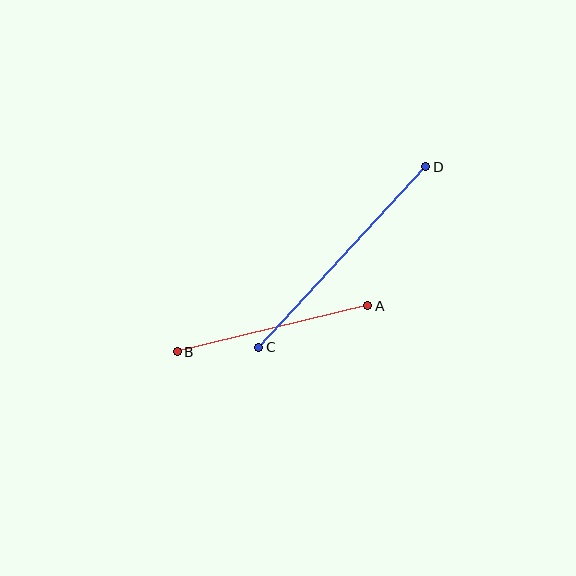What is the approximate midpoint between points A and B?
The midpoint is at approximately (273, 329) pixels.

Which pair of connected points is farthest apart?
Points C and D are farthest apart.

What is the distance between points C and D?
The distance is approximately 246 pixels.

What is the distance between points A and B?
The distance is approximately 196 pixels.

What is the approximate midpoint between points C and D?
The midpoint is at approximately (342, 257) pixels.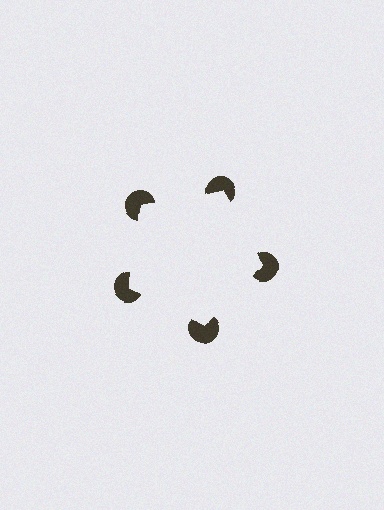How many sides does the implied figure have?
5 sides.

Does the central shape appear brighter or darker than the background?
It typically appears slightly brighter than the background, even though no actual brightness change is drawn.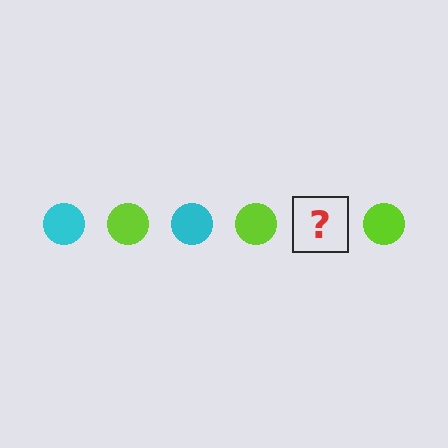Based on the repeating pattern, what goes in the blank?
The blank should be a cyan circle.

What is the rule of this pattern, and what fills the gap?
The rule is that the pattern cycles through cyan, lime circles. The gap should be filled with a cyan circle.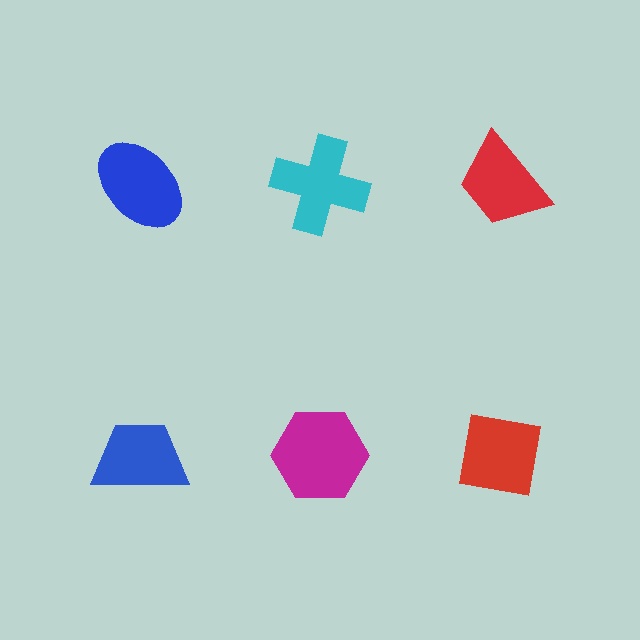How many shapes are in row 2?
3 shapes.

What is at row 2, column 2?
A magenta hexagon.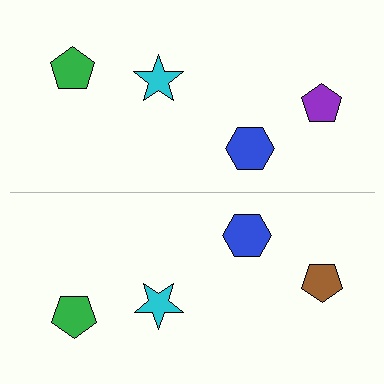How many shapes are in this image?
There are 8 shapes in this image.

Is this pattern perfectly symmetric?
No, the pattern is not perfectly symmetric. The brown pentagon on the bottom side breaks the symmetry — its mirror counterpart is purple.